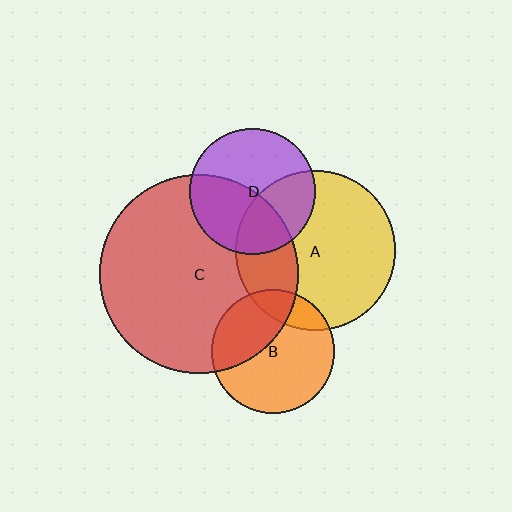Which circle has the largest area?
Circle C (red).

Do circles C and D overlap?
Yes.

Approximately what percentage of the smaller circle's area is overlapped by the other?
Approximately 45%.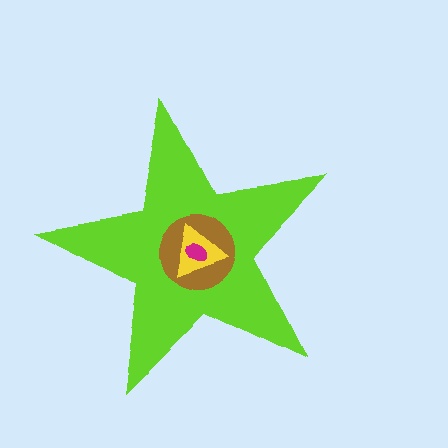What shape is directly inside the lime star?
The brown circle.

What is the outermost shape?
The lime star.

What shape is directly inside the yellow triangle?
The magenta ellipse.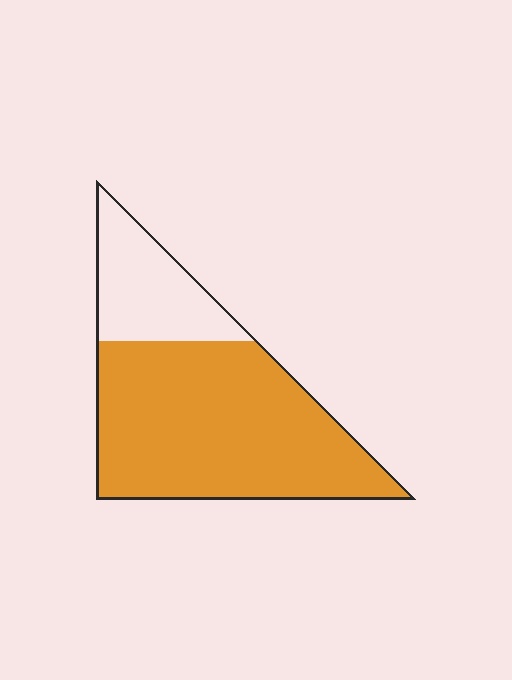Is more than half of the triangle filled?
Yes.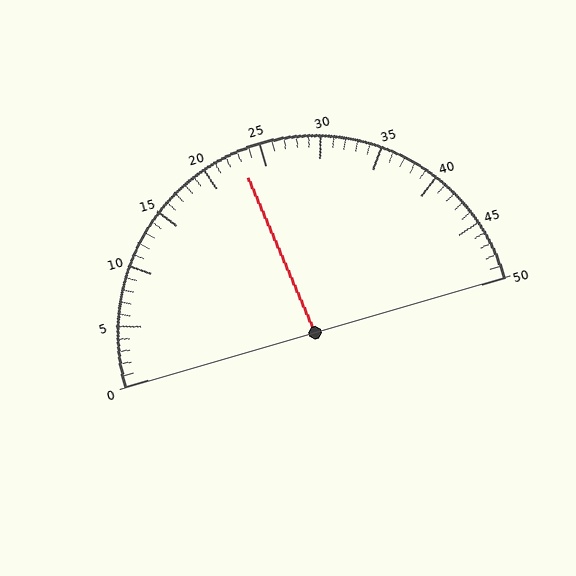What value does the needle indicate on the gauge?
The needle indicates approximately 23.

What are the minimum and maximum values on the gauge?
The gauge ranges from 0 to 50.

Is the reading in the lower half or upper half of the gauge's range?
The reading is in the lower half of the range (0 to 50).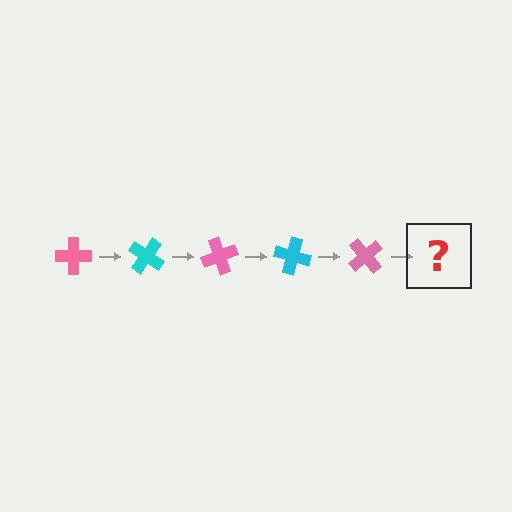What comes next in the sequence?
The next element should be a cyan cross, rotated 175 degrees from the start.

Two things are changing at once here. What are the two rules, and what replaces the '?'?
The two rules are that it rotates 35 degrees each step and the color cycles through pink and cyan. The '?' should be a cyan cross, rotated 175 degrees from the start.